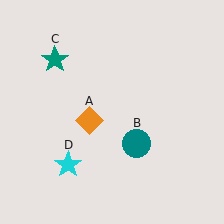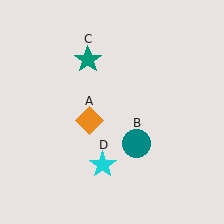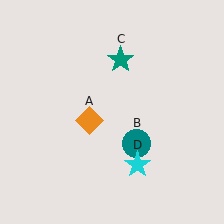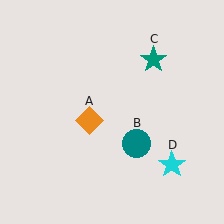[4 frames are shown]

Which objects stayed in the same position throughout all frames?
Orange diamond (object A) and teal circle (object B) remained stationary.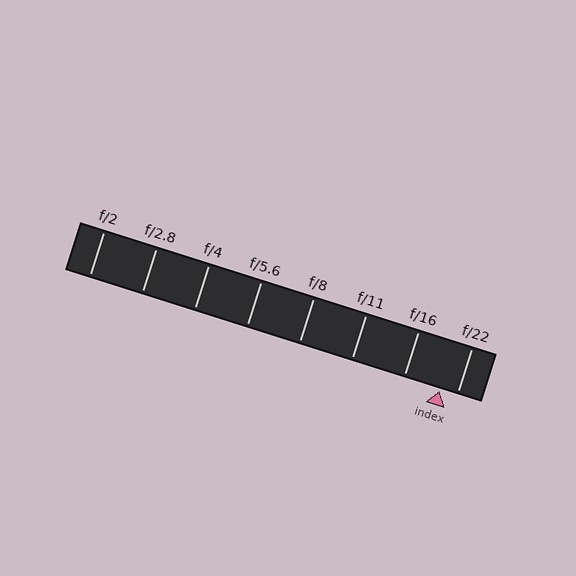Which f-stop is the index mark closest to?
The index mark is closest to f/22.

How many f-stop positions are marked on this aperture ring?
There are 8 f-stop positions marked.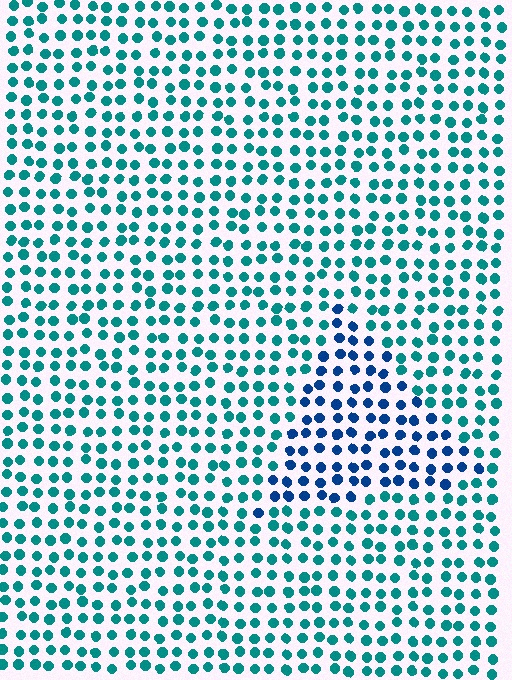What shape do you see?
I see a triangle.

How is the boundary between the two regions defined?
The boundary is defined purely by a slight shift in hue (about 38 degrees). Spacing, size, and orientation are identical on both sides.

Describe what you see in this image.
The image is filled with small teal elements in a uniform arrangement. A triangle-shaped region is visible where the elements are tinted to a slightly different hue, forming a subtle color boundary.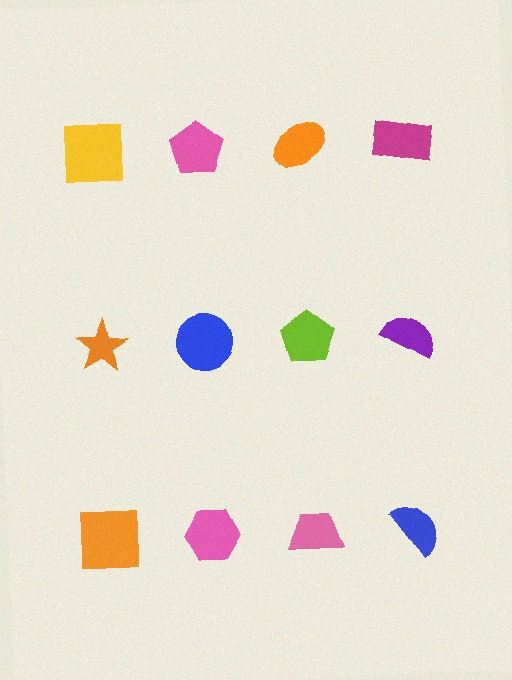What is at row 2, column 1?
An orange star.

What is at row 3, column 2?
A pink hexagon.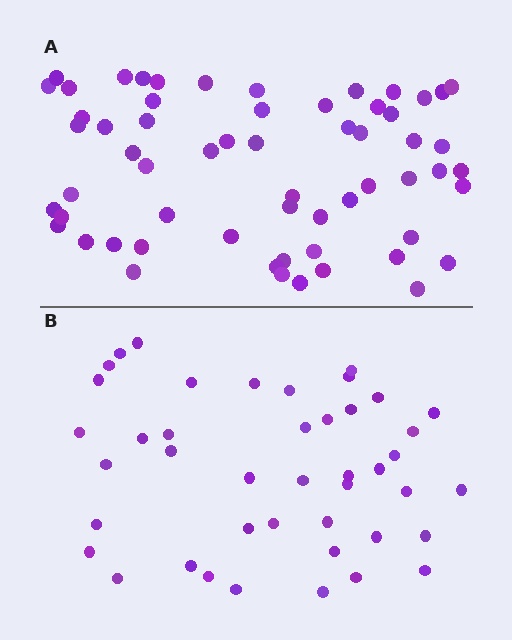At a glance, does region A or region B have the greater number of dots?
Region A (the top region) has more dots.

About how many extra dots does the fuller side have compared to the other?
Region A has approximately 15 more dots than region B.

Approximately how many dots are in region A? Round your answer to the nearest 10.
About 60 dots.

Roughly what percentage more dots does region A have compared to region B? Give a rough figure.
About 40% more.